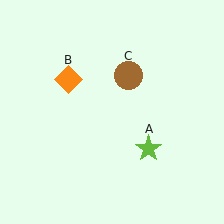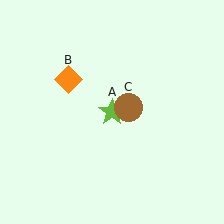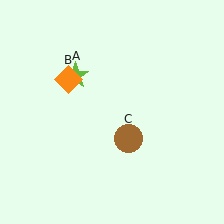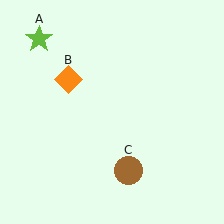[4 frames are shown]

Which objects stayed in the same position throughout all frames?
Orange diamond (object B) remained stationary.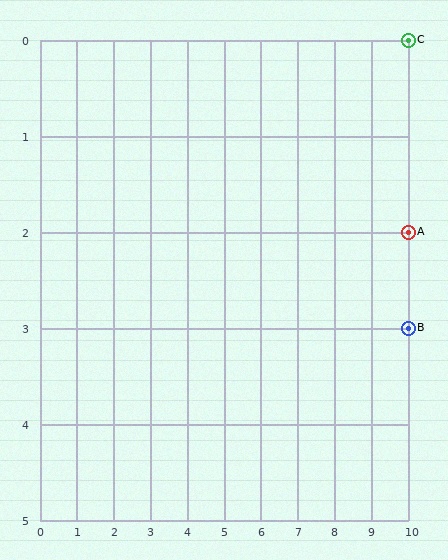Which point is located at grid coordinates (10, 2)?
Point A is at (10, 2).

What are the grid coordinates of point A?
Point A is at grid coordinates (10, 2).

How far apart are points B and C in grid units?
Points B and C are 3 rows apart.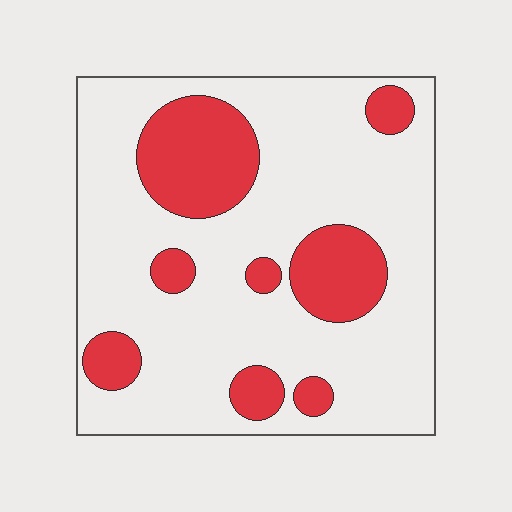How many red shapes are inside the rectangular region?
8.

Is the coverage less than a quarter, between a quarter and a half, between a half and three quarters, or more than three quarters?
Less than a quarter.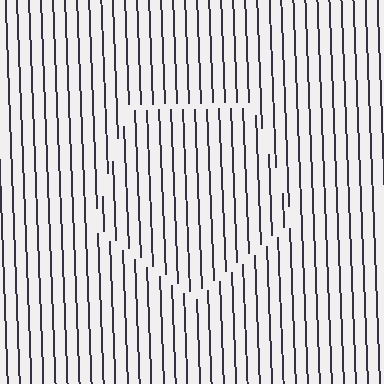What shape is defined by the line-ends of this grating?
An illusory pentagon. The interior of the shape contains the same grating, shifted by half a period — the contour is defined by the phase discontinuity where line-ends from the inner and outer gratings abut.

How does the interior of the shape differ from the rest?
The interior of the shape contains the same grating, shifted by half a period — the contour is defined by the phase discontinuity where line-ends from the inner and outer gratings abut.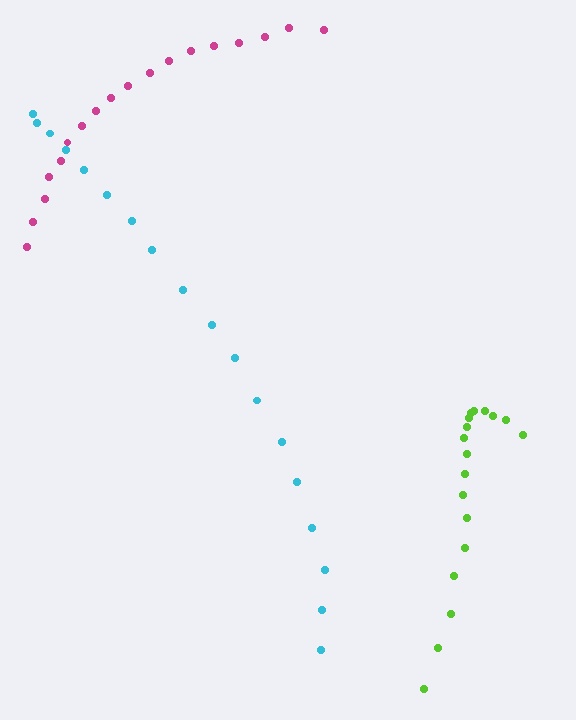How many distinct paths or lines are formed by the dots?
There are 3 distinct paths.